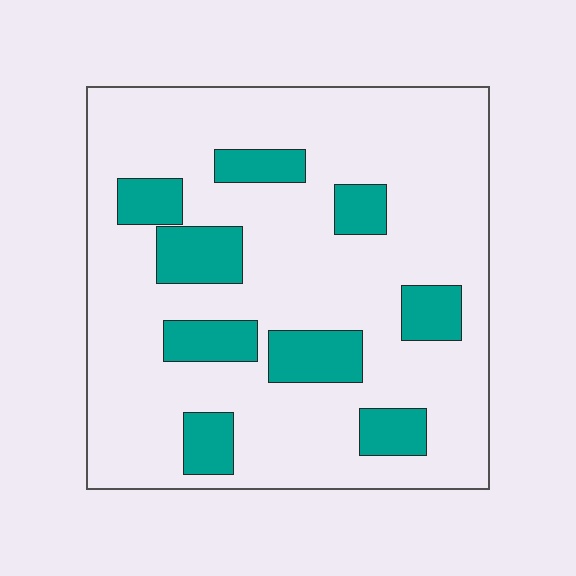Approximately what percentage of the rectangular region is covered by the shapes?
Approximately 20%.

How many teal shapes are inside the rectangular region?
9.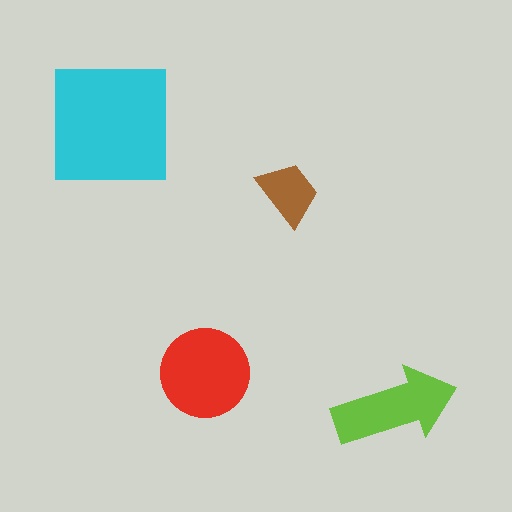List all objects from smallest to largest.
The brown trapezoid, the lime arrow, the red circle, the cyan square.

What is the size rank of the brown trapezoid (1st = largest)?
4th.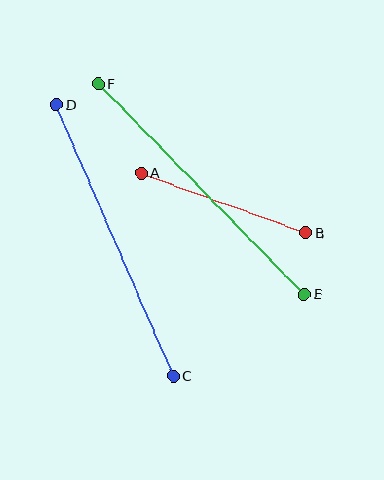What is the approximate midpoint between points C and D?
The midpoint is at approximately (115, 240) pixels.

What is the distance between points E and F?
The distance is approximately 295 pixels.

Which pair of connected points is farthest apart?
Points C and D are farthest apart.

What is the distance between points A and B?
The distance is approximately 176 pixels.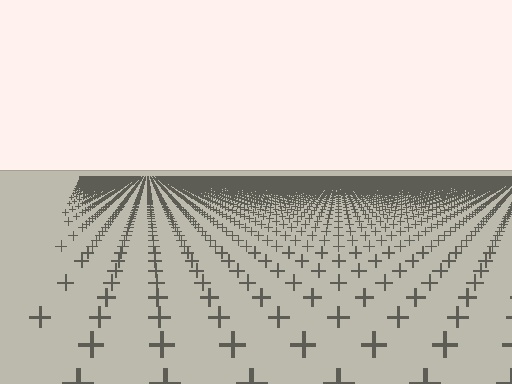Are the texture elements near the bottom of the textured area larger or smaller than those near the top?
Larger. Near the bottom, elements are closer to the viewer and appear at a bigger on-screen size.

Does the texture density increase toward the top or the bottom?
Density increases toward the top.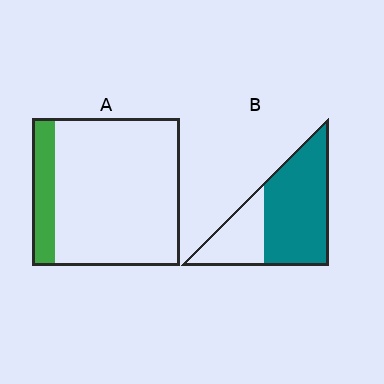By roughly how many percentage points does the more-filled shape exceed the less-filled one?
By roughly 55 percentage points (B over A).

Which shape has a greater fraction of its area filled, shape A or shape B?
Shape B.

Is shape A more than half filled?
No.